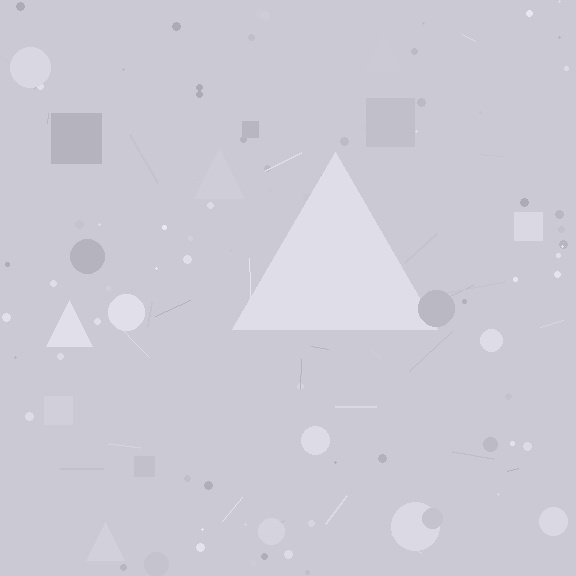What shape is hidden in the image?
A triangle is hidden in the image.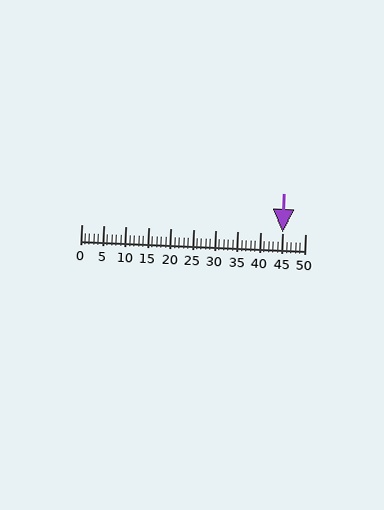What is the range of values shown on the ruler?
The ruler shows values from 0 to 50.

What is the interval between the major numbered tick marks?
The major tick marks are spaced 5 units apart.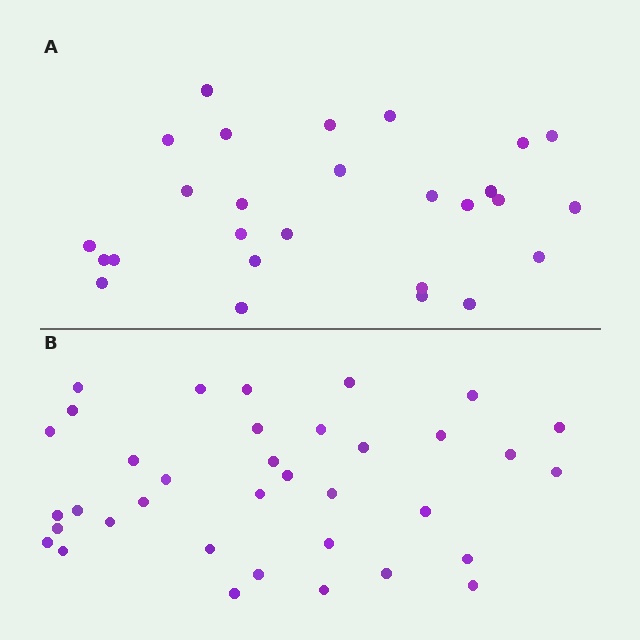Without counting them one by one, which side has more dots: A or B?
Region B (the bottom region) has more dots.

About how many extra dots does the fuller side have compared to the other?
Region B has roughly 8 or so more dots than region A.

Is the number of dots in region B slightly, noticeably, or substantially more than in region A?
Region B has noticeably more, but not dramatically so. The ratio is roughly 1.3 to 1.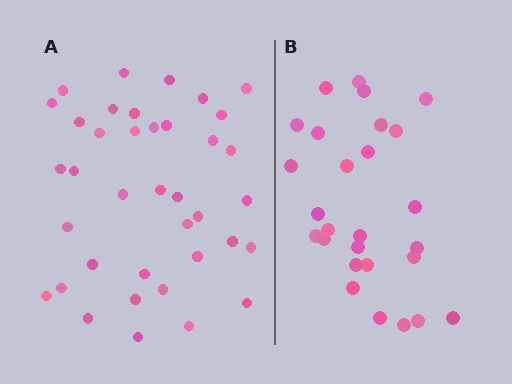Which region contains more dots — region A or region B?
Region A (the left region) has more dots.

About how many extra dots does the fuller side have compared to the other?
Region A has roughly 12 or so more dots than region B.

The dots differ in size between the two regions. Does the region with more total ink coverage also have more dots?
No. Region B has more total ink coverage because its dots are larger, but region A actually contains more individual dots. Total area can be misleading — the number of items is what matters here.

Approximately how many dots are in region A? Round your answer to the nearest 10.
About 40 dots. (The exact count is 38, which rounds to 40.)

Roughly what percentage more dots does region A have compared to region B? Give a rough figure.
About 40% more.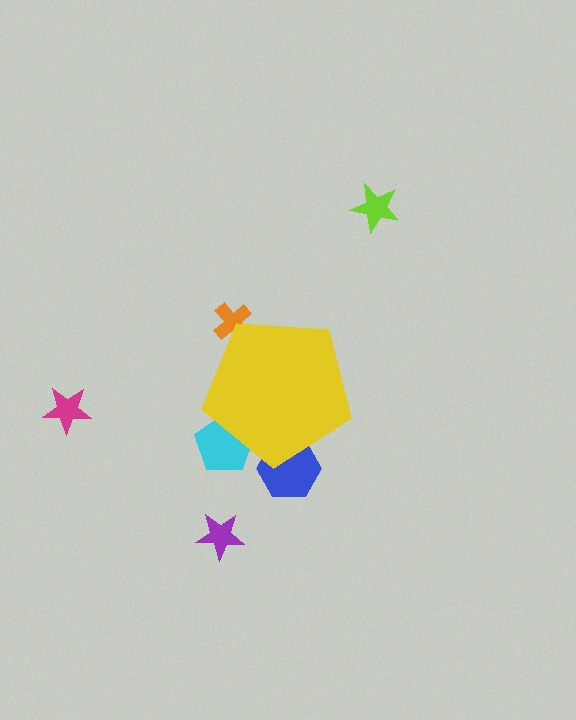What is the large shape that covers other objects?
A yellow pentagon.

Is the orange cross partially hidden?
Yes, the orange cross is partially hidden behind the yellow pentagon.